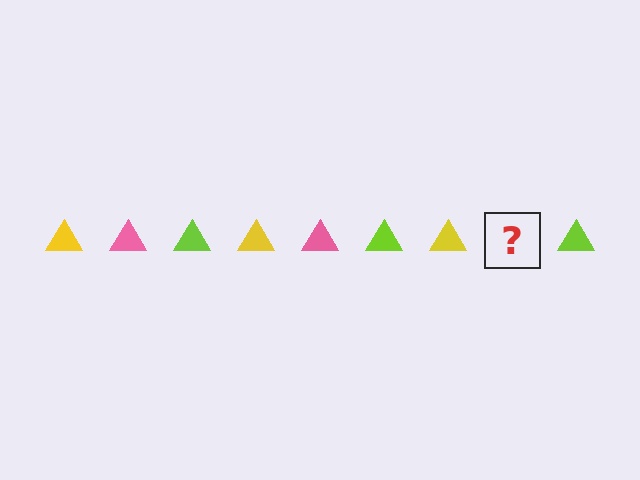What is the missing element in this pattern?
The missing element is a pink triangle.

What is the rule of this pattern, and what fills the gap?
The rule is that the pattern cycles through yellow, pink, lime triangles. The gap should be filled with a pink triangle.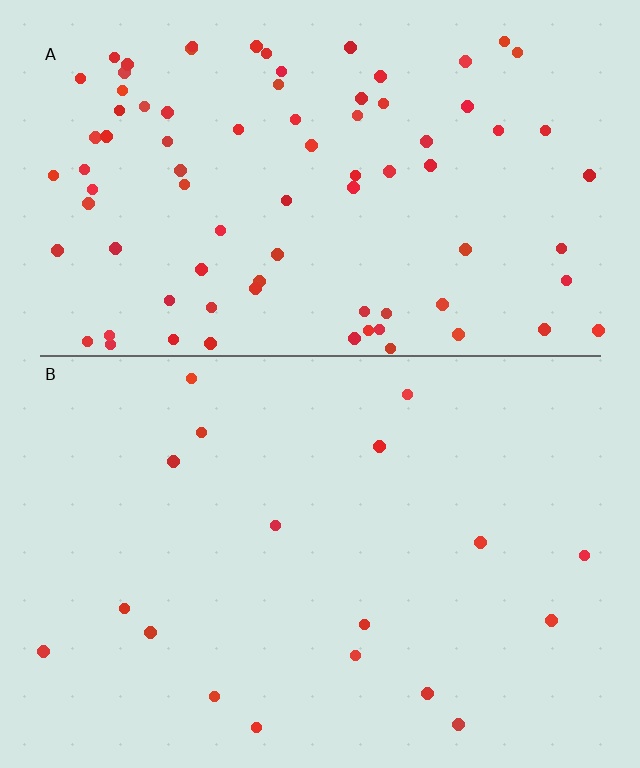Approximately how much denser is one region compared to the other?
Approximately 4.7× — region A over region B.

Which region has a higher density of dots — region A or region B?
A (the top).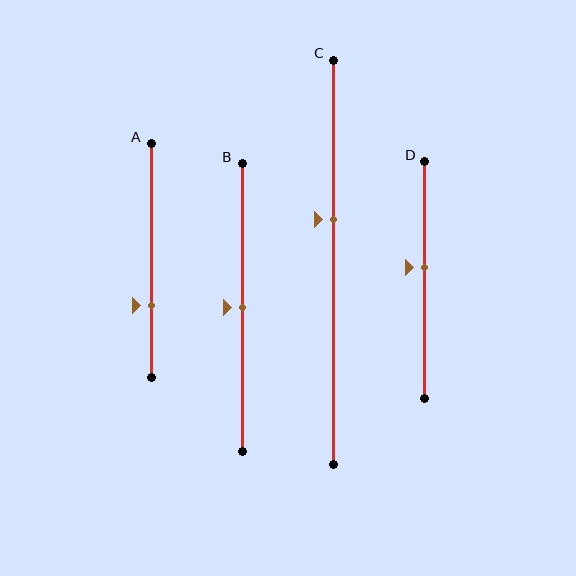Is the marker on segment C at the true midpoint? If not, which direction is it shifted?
No, the marker on segment C is shifted upward by about 11% of the segment length.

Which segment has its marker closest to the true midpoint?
Segment B has its marker closest to the true midpoint.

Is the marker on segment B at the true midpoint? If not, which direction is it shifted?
Yes, the marker on segment B is at the true midpoint.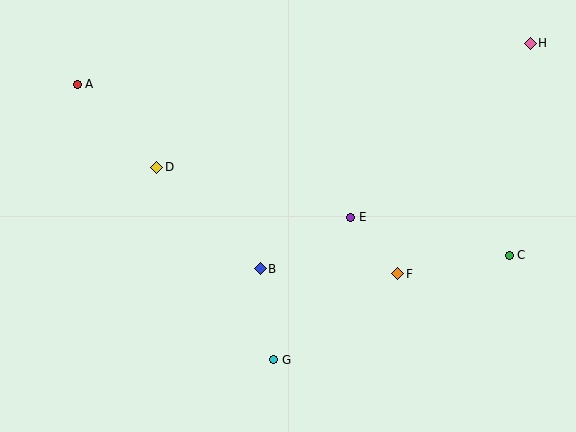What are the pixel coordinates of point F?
Point F is at (398, 274).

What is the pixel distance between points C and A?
The distance between C and A is 464 pixels.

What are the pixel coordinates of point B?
Point B is at (260, 269).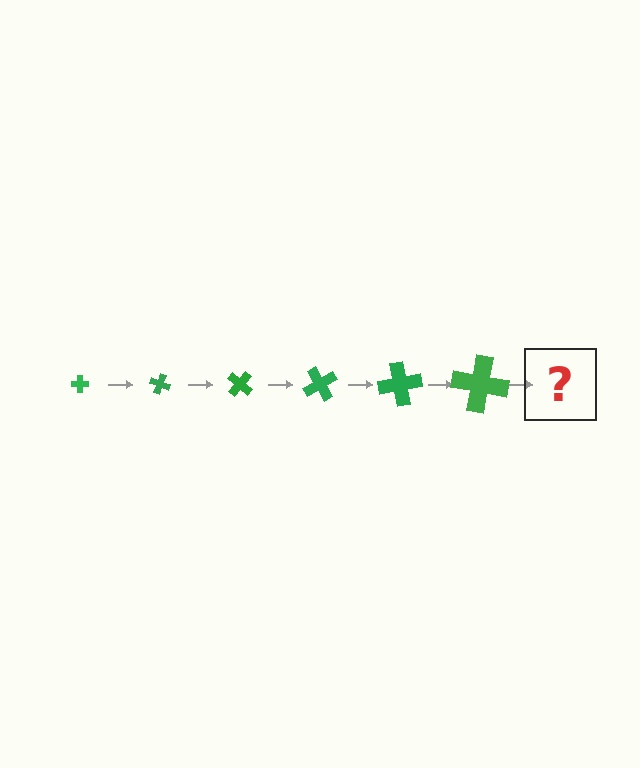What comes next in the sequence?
The next element should be a cross, larger than the previous one and rotated 120 degrees from the start.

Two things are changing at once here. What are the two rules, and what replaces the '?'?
The two rules are that the cross grows larger each step and it rotates 20 degrees each step. The '?' should be a cross, larger than the previous one and rotated 120 degrees from the start.